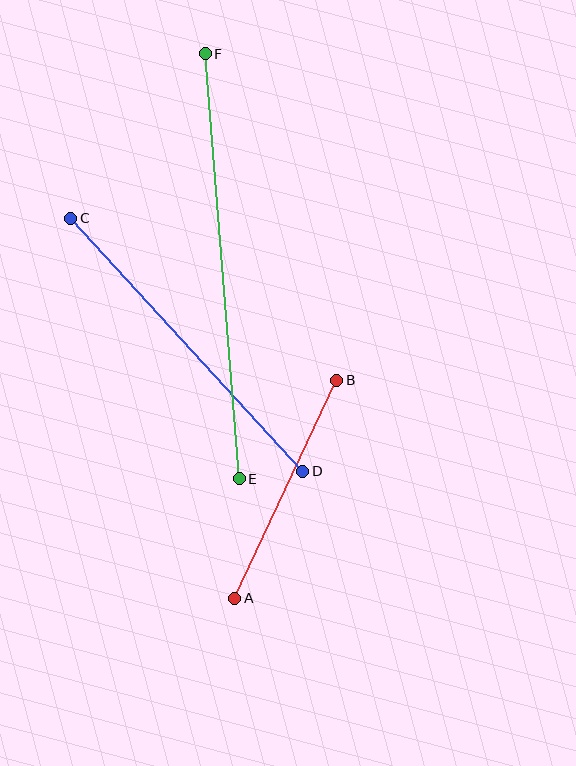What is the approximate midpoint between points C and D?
The midpoint is at approximately (187, 345) pixels.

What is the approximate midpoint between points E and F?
The midpoint is at approximately (222, 266) pixels.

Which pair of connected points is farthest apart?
Points E and F are farthest apart.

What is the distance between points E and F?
The distance is approximately 426 pixels.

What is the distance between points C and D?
The distance is approximately 343 pixels.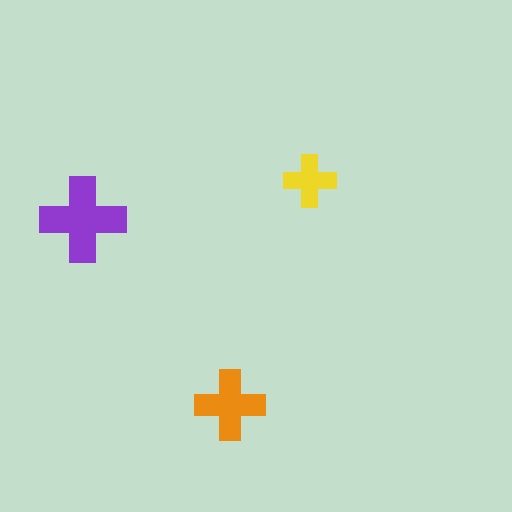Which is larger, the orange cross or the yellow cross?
The orange one.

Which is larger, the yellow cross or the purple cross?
The purple one.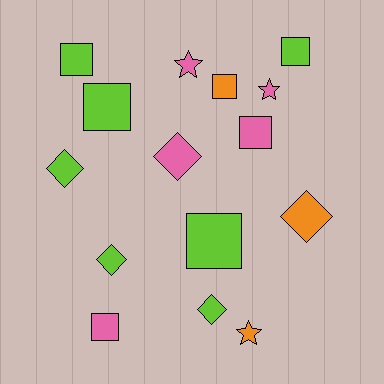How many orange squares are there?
There is 1 orange square.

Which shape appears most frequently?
Square, with 7 objects.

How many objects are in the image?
There are 15 objects.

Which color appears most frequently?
Lime, with 7 objects.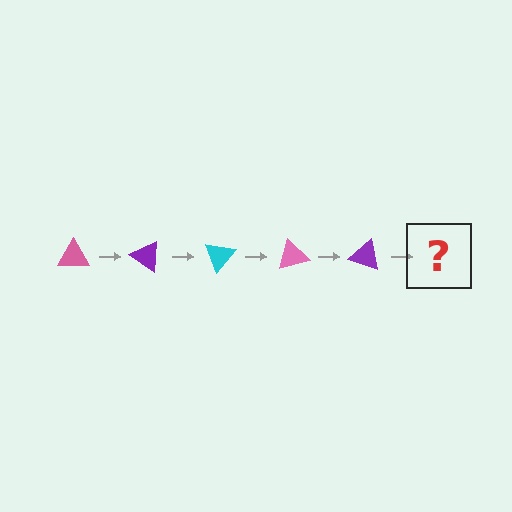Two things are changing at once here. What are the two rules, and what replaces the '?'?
The two rules are that it rotates 35 degrees each step and the color cycles through pink, purple, and cyan. The '?' should be a cyan triangle, rotated 175 degrees from the start.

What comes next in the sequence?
The next element should be a cyan triangle, rotated 175 degrees from the start.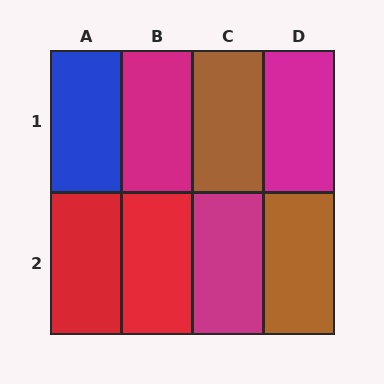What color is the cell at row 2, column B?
Red.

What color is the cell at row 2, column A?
Red.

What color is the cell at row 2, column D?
Brown.